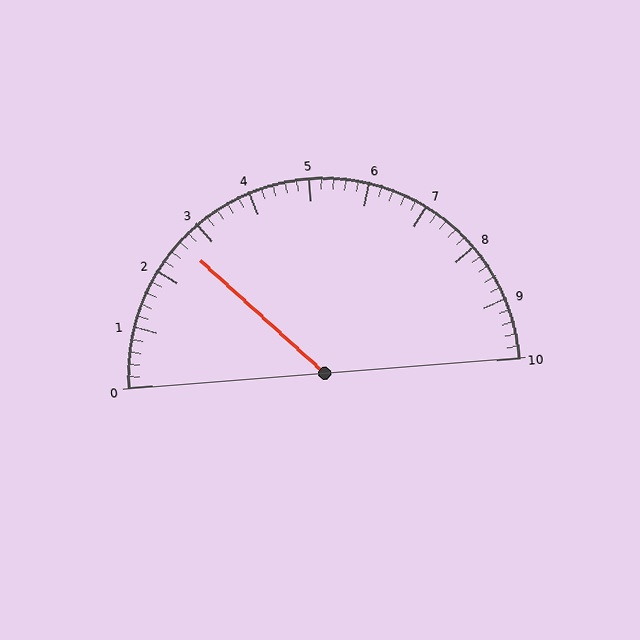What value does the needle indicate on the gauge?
The needle indicates approximately 2.6.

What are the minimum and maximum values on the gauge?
The gauge ranges from 0 to 10.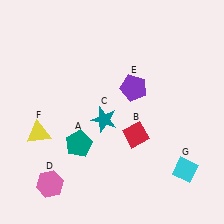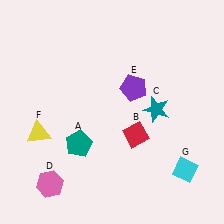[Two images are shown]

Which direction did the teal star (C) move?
The teal star (C) moved right.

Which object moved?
The teal star (C) moved right.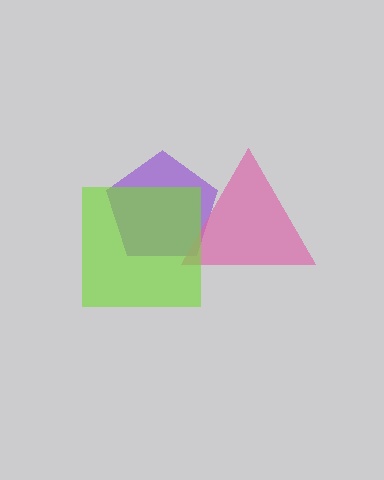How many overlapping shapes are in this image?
There are 3 overlapping shapes in the image.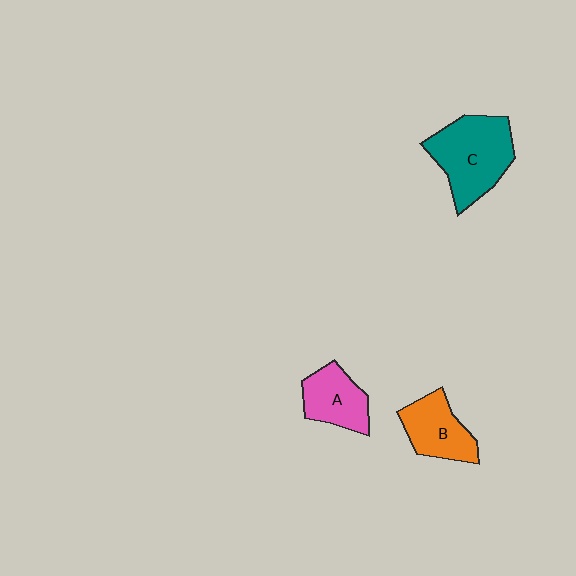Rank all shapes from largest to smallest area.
From largest to smallest: C (teal), B (orange), A (pink).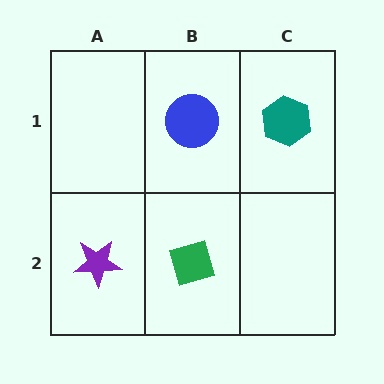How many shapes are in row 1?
2 shapes.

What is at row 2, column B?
A green diamond.